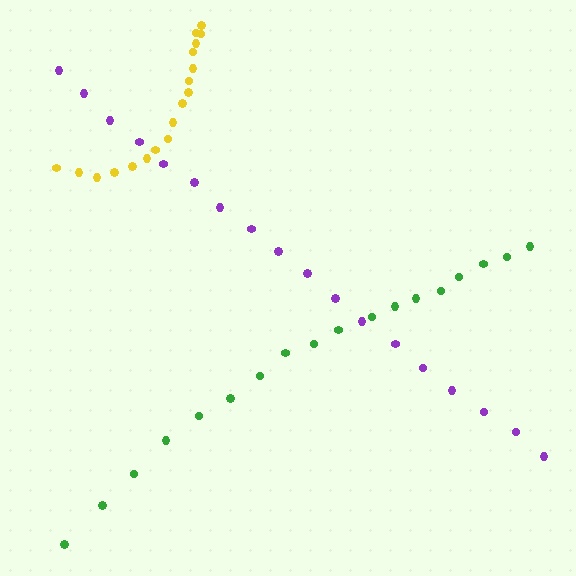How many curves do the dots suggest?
There are 3 distinct paths.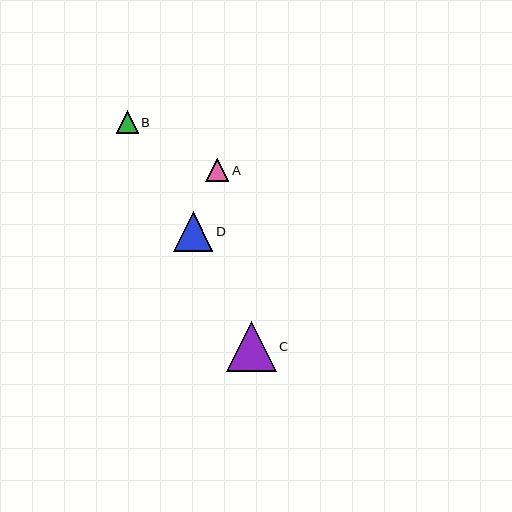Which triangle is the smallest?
Triangle B is the smallest with a size of approximately 22 pixels.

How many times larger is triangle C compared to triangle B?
Triangle C is approximately 2.2 times the size of triangle B.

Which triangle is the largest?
Triangle C is the largest with a size of approximately 50 pixels.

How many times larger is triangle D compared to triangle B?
Triangle D is approximately 1.8 times the size of triangle B.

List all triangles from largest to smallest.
From largest to smallest: C, D, A, B.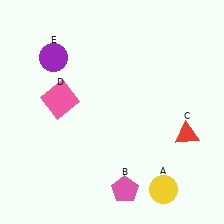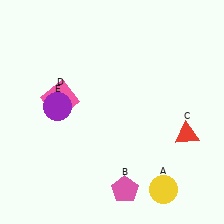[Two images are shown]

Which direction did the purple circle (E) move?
The purple circle (E) moved down.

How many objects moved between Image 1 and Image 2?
1 object moved between the two images.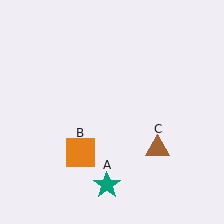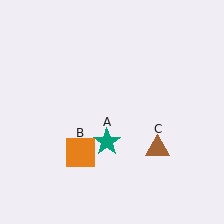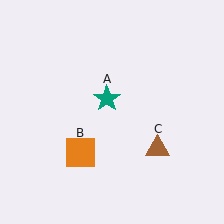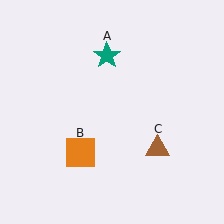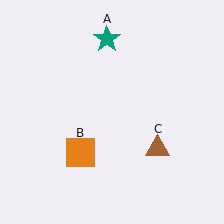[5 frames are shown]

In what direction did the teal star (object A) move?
The teal star (object A) moved up.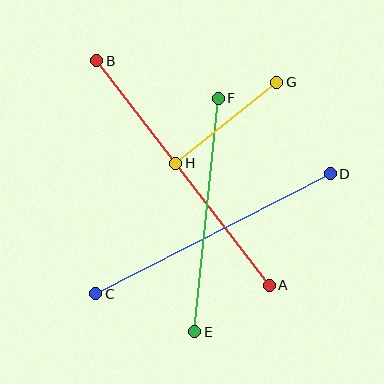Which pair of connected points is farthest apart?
Points A and B are farthest apart.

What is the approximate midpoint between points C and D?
The midpoint is at approximately (213, 234) pixels.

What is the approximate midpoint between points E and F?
The midpoint is at approximately (207, 215) pixels.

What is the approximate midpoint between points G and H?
The midpoint is at approximately (226, 123) pixels.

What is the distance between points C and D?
The distance is approximately 263 pixels.